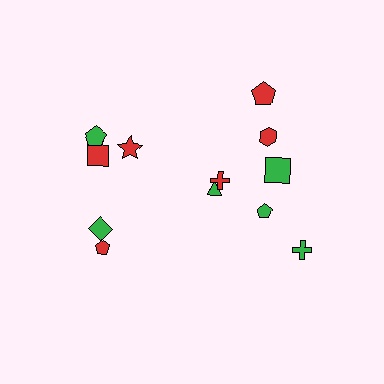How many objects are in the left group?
There are 5 objects.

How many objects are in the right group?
There are 7 objects.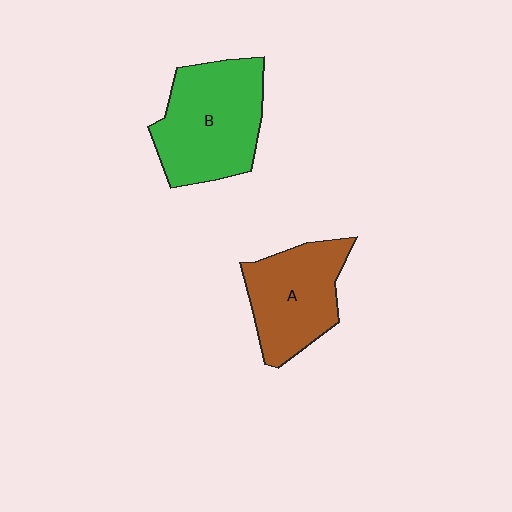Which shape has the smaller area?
Shape A (brown).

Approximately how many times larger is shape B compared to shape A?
Approximately 1.2 times.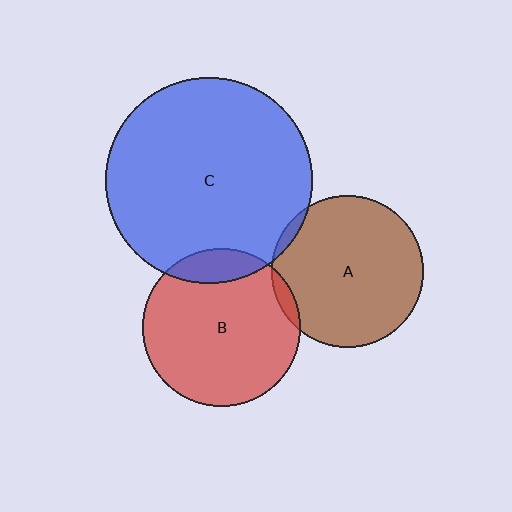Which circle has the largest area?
Circle C (blue).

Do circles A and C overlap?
Yes.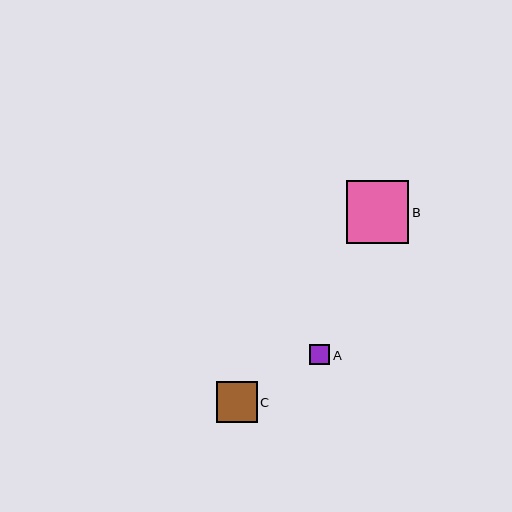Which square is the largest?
Square B is the largest with a size of approximately 62 pixels.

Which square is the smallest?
Square A is the smallest with a size of approximately 20 pixels.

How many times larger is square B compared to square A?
Square B is approximately 3.1 times the size of square A.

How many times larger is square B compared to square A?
Square B is approximately 3.1 times the size of square A.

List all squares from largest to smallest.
From largest to smallest: B, C, A.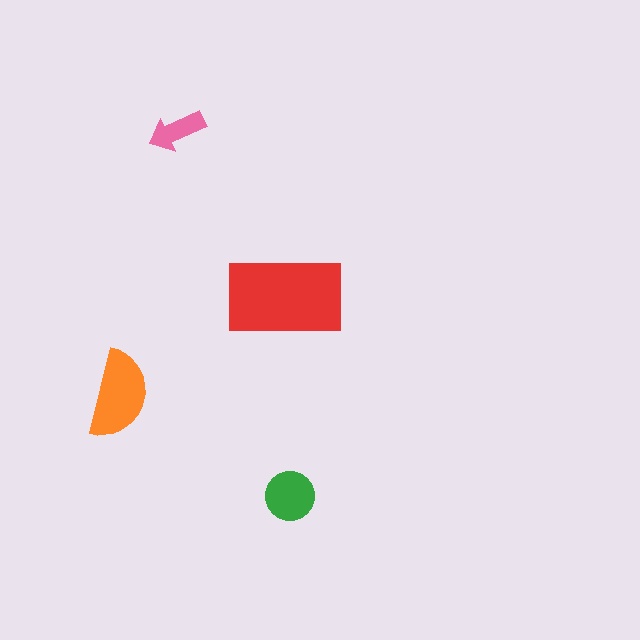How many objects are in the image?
There are 4 objects in the image.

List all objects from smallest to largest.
The pink arrow, the green circle, the orange semicircle, the red rectangle.